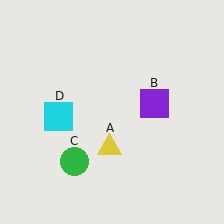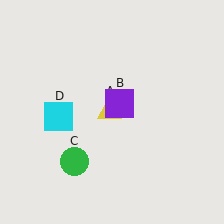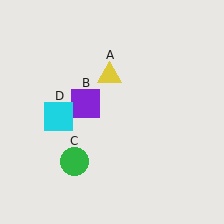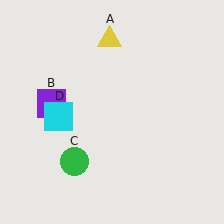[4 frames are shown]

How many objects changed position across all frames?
2 objects changed position: yellow triangle (object A), purple square (object B).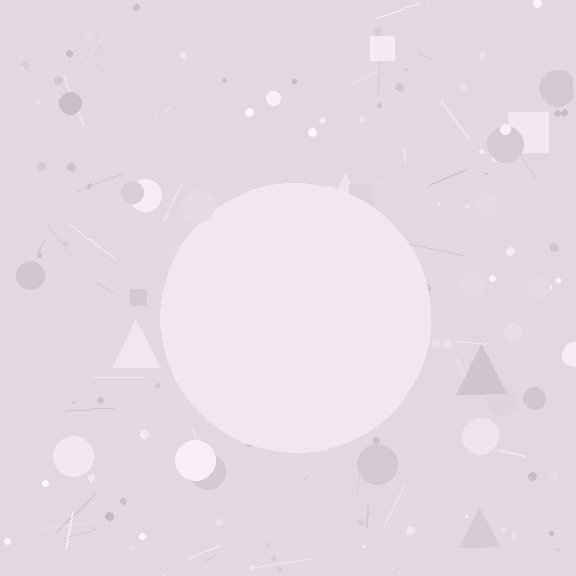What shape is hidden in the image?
A circle is hidden in the image.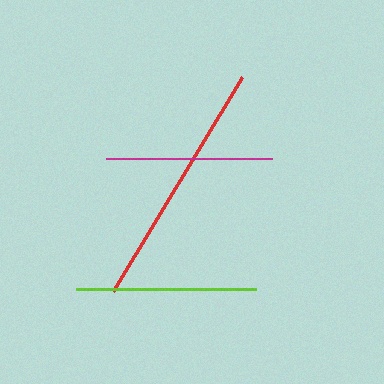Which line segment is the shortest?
The magenta line is the shortest at approximately 166 pixels.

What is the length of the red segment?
The red segment is approximately 250 pixels long.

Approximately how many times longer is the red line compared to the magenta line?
The red line is approximately 1.5 times the length of the magenta line.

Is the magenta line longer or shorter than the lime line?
The lime line is longer than the magenta line.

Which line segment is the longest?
The red line is the longest at approximately 250 pixels.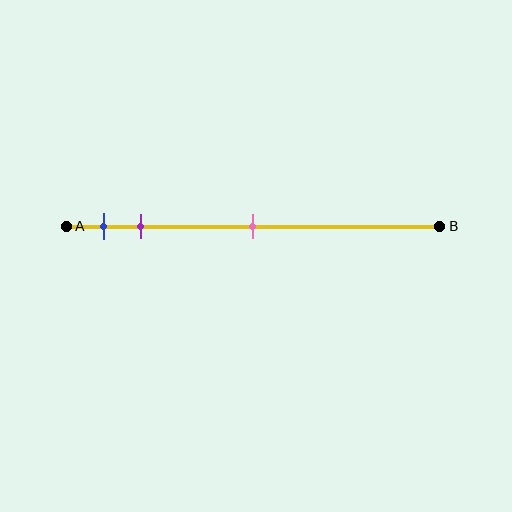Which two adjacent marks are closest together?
The blue and purple marks are the closest adjacent pair.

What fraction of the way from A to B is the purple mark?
The purple mark is approximately 20% (0.2) of the way from A to B.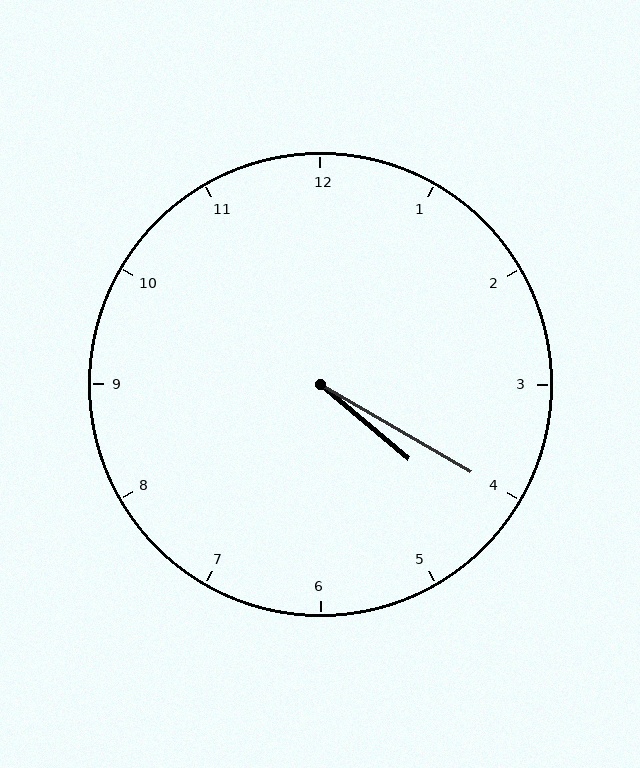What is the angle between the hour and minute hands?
Approximately 10 degrees.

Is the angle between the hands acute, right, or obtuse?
It is acute.